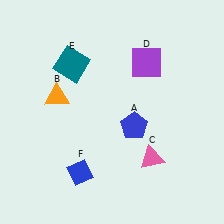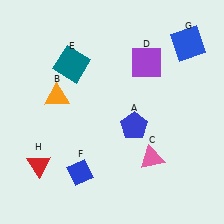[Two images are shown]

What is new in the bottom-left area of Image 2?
A red triangle (H) was added in the bottom-left area of Image 2.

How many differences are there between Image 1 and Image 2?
There are 2 differences between the two images.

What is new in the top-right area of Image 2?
A blue square (G) was added in the top-right area of Image 2.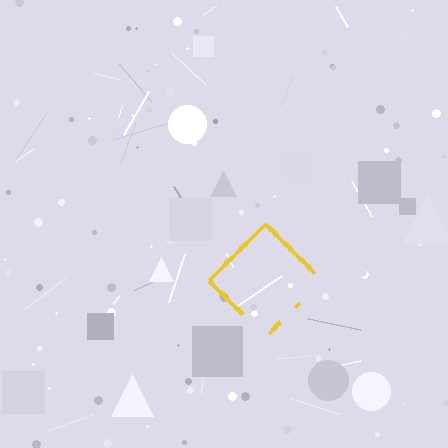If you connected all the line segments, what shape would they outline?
They would outline a diamond.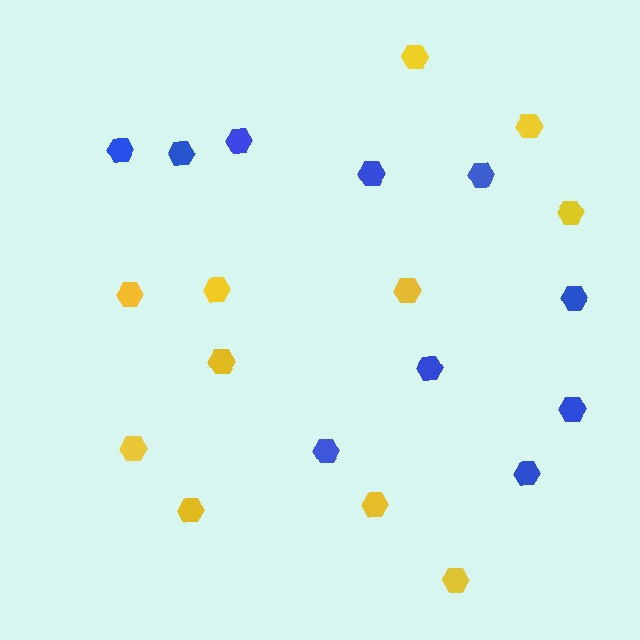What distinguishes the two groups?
There are 2 groups: one group of yellow hexagons (11) and one group of blue hexagons (10).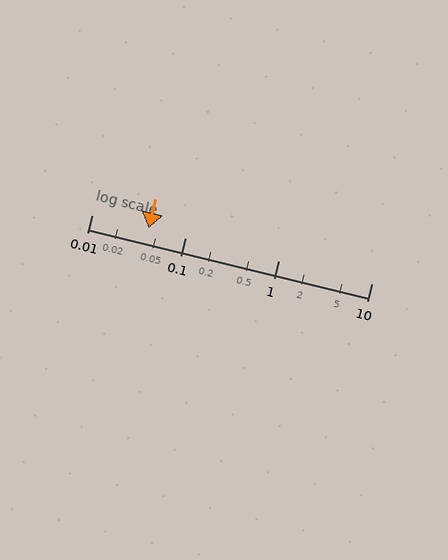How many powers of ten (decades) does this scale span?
The scale spans 3 decades, from 0.01 to 10.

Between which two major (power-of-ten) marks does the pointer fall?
The pointer is between 0.01 and 0.1.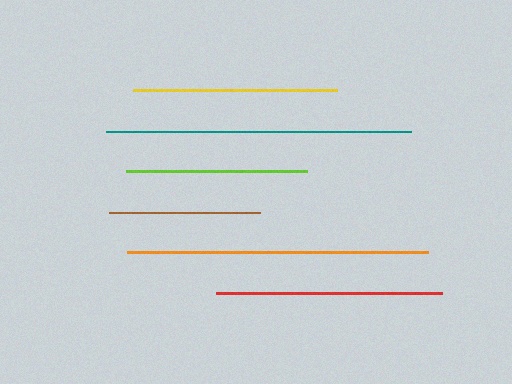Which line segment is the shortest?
The brown line is the shortest at approximately 151 pixels.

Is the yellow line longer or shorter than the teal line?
The teal line is longer than the yellow line.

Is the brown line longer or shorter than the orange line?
The orange line is longer than the brown line.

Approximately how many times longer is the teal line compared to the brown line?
The teal line is approximately 2.0 times the length of the brown line.